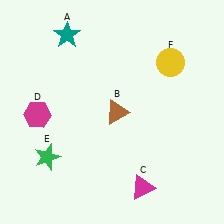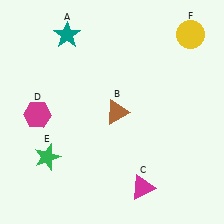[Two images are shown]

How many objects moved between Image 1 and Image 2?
1 object moved between the two images.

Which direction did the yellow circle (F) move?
The yellow circle (F) moved up.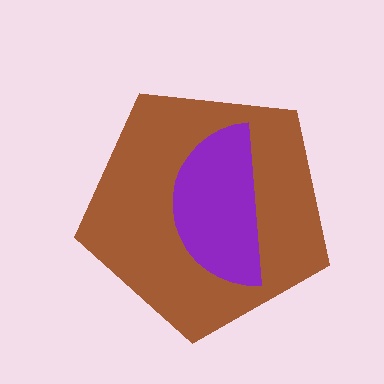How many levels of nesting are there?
2.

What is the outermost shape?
The brown pentagon.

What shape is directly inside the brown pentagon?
The purple semicircle.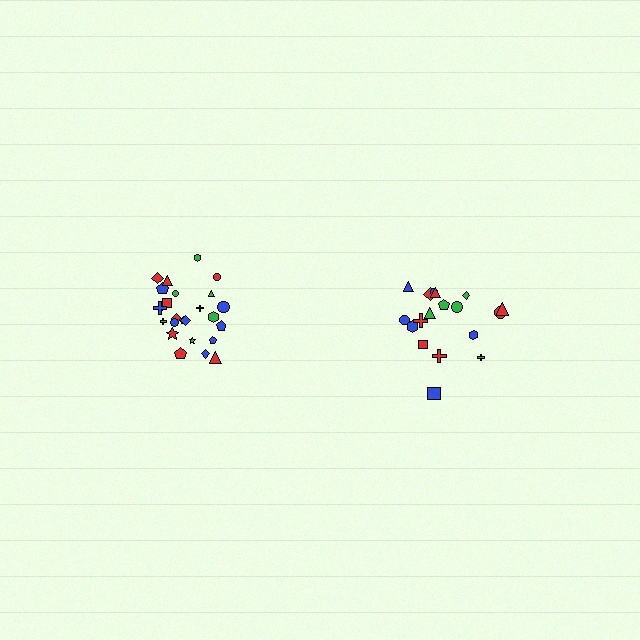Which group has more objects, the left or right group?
The left group.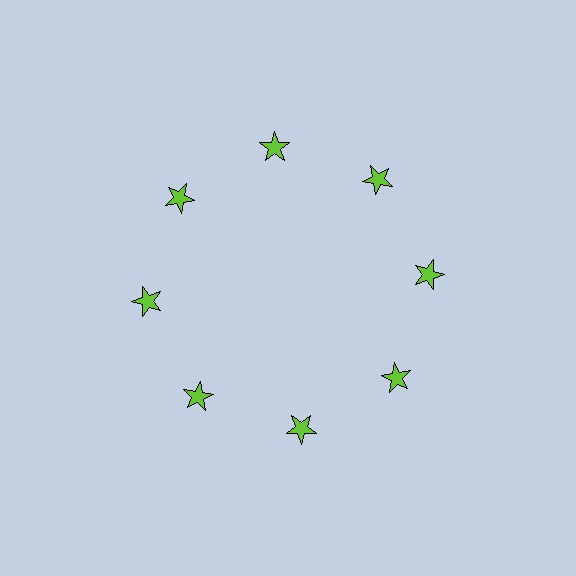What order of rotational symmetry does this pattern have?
This pattern has 8-fold rotational symmetry.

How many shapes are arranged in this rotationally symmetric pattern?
There are 8 shapes, arranged in 8 groups of 1.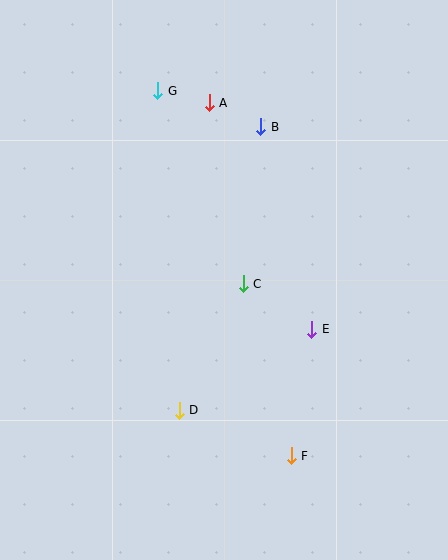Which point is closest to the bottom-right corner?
Point F is closest to the bottom-right corner.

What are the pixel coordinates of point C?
Point C is at (243, 284).